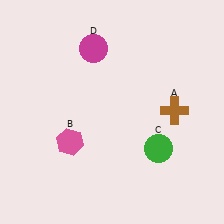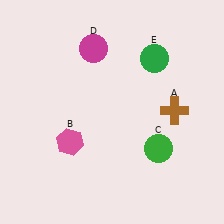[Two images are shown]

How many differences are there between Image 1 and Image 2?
There is 1 difference between the two images.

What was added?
A green circle (E) was added in Image 2.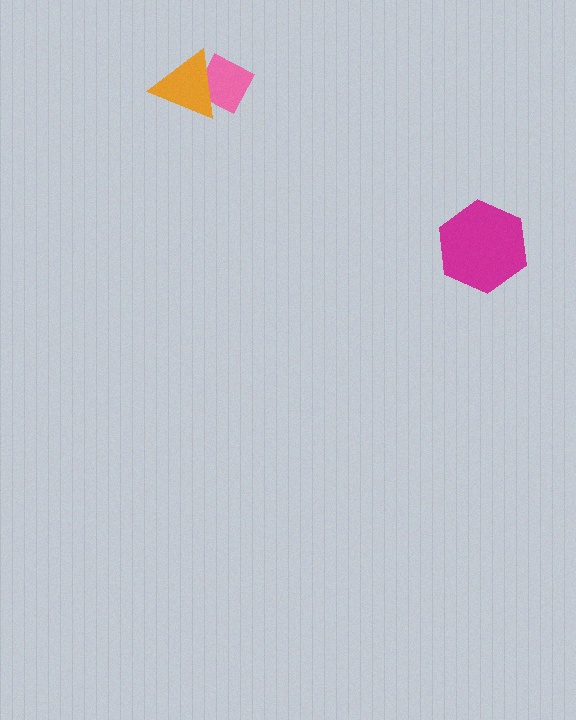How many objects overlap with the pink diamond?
1 object overlaps with the pink diamond.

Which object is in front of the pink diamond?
The orange triangle is in front of the pink diamond.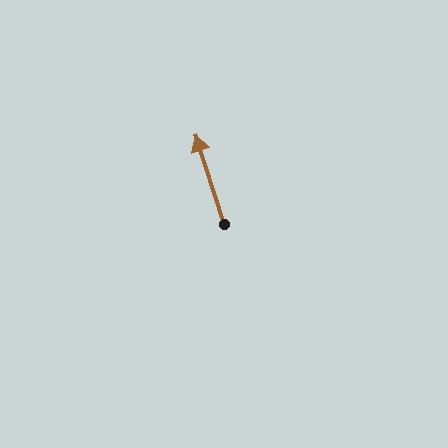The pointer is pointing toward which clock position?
Roughly 11 o'clock.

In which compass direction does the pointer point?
North.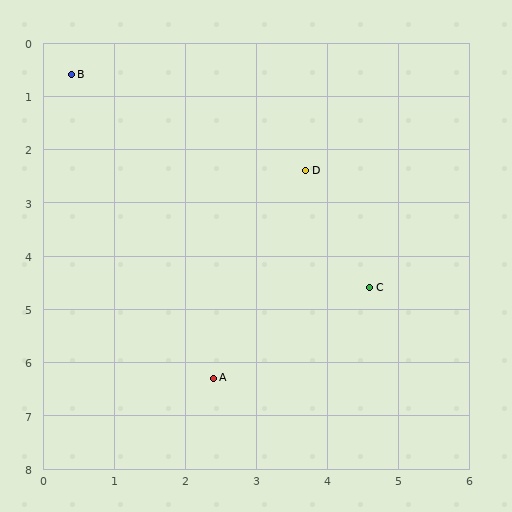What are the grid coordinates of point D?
Point D is at approximately (3.7, 2.4).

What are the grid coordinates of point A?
Point A is at approximately (2.4, 6.3).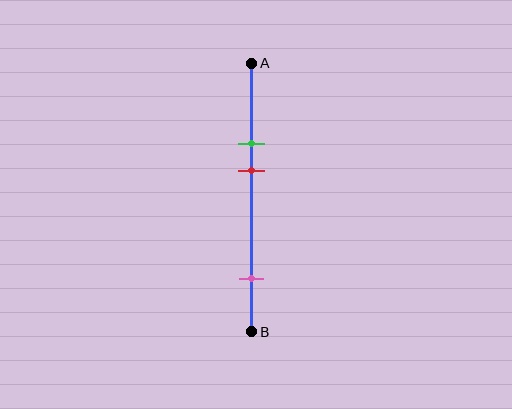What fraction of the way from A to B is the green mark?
The green mark is approximately 30% (0.3) of the way from A to B.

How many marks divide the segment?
There are 3 marks dividing the segment.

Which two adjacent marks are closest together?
The green and red marks are the closest adjacent pair.